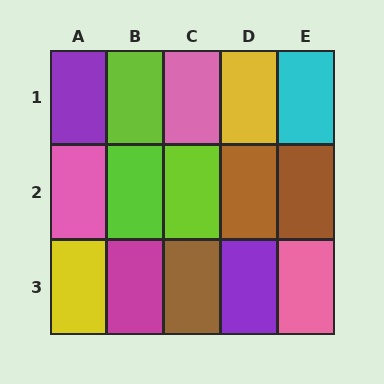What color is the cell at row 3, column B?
Magenta.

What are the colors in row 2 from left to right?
Pink, lime, lime, brown, brown.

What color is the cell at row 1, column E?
Cyan.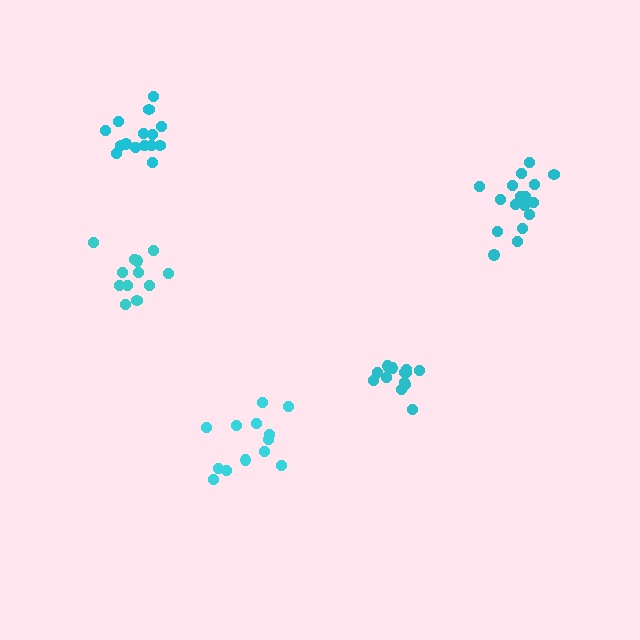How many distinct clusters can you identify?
There are 5 distinct clusters.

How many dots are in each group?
Group 1: 12 dots, Group 2: 15 dots, Group 3: 13 dots, Group 4: 17 dots, Group 5: 13 dots (70 total).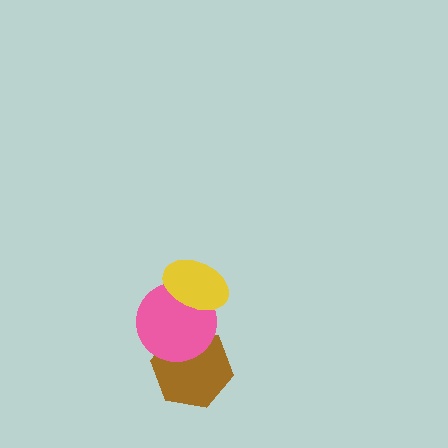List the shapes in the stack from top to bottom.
From top to bottom: the yellow ellipse, the pink circle, the brown hexagon.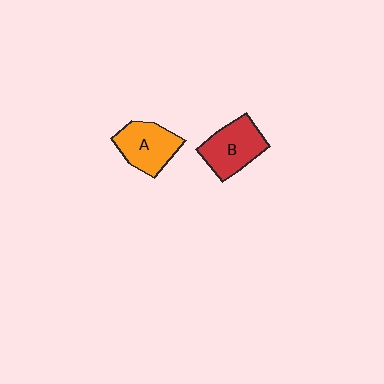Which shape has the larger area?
Shape B (red).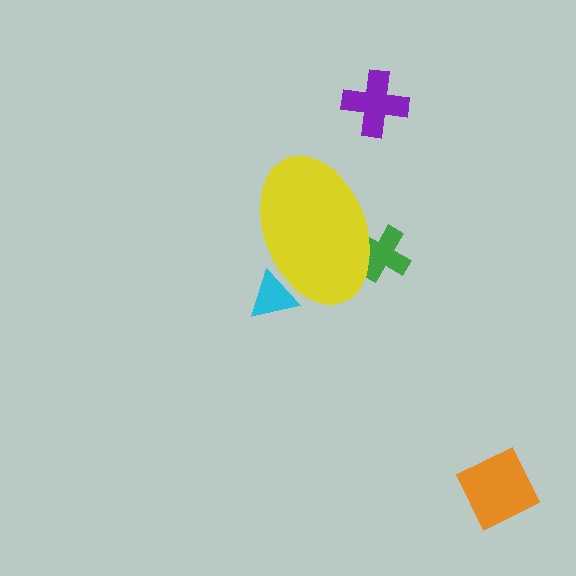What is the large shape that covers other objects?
A yellow ellipse.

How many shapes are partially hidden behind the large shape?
2 shapes are partially hidden.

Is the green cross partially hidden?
Yes, the green cross is partially hidden behind the yellow ellipse.